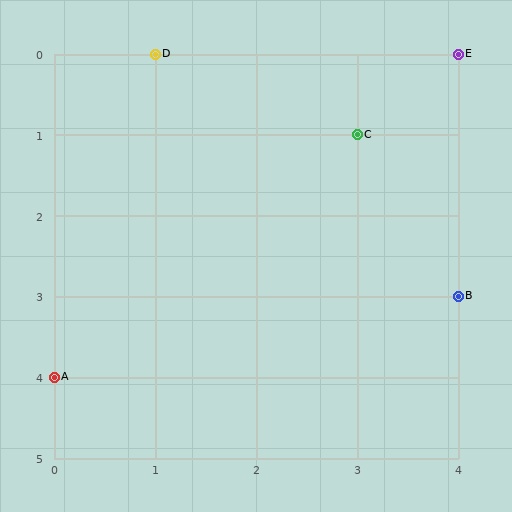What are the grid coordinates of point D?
Point D is at grid coordinates (1, 0).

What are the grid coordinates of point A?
Point A is at grid coordinates (0, 4).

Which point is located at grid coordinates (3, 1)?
Point C is at (3, 1).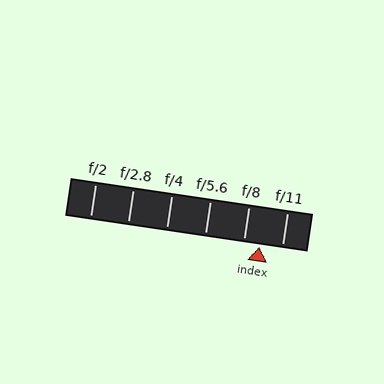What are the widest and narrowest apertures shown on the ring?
The widest aperture shown is f/2 and the narrowest is f/11.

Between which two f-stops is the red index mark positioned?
The index mark is between f/8 and f/11.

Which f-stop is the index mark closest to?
The index mark is closest to f/8.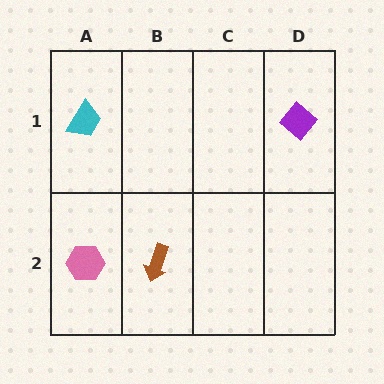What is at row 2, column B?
A brown arrow.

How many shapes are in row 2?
2 shapes.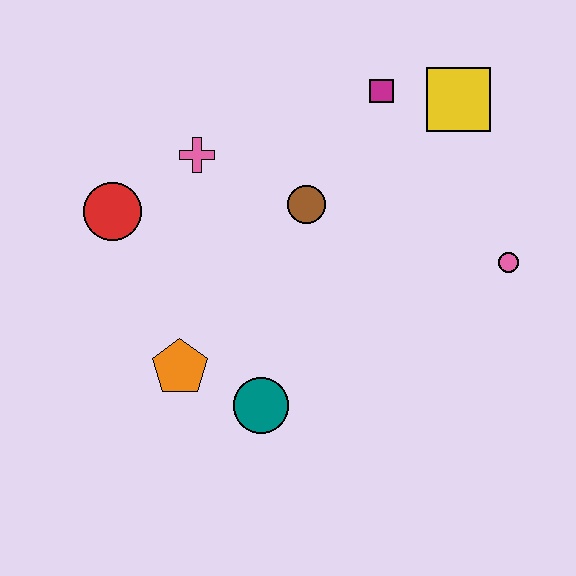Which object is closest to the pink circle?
The yellow square is closest to the pink circle.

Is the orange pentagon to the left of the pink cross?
Yes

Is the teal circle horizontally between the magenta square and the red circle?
Yes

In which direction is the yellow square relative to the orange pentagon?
The yellow square is to the right of the orange pentagon.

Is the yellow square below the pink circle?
No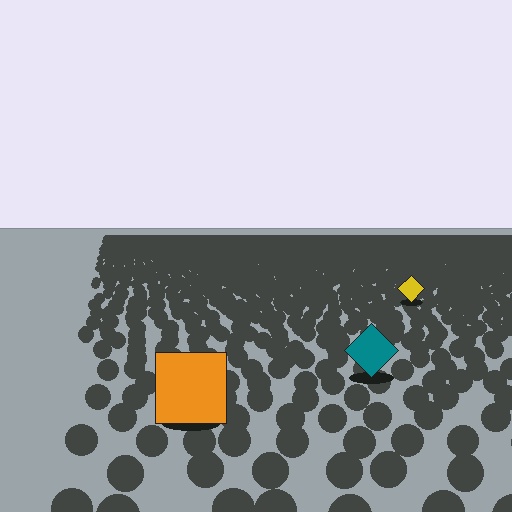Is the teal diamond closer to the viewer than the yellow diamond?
Yes. The teal diamond is closer — you can tell from the texture gradient: the ground texture is coarser near it.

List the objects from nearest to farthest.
From nearest to farthest: the orange square, the teal diamond, the yellow diamond.